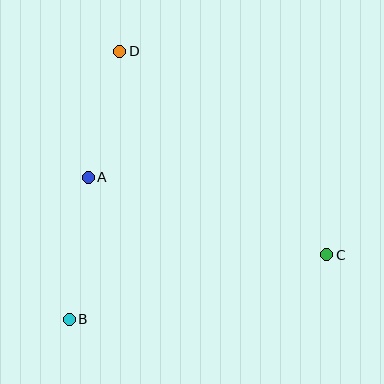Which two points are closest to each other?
Points A and D are closest to each other.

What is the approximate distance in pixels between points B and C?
The distance between B and C is approximately 265 pixels.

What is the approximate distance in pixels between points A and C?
The distance between A and C is approximately 251 pixels.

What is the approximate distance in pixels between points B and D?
The distance between B and D is approximately 273 pixels.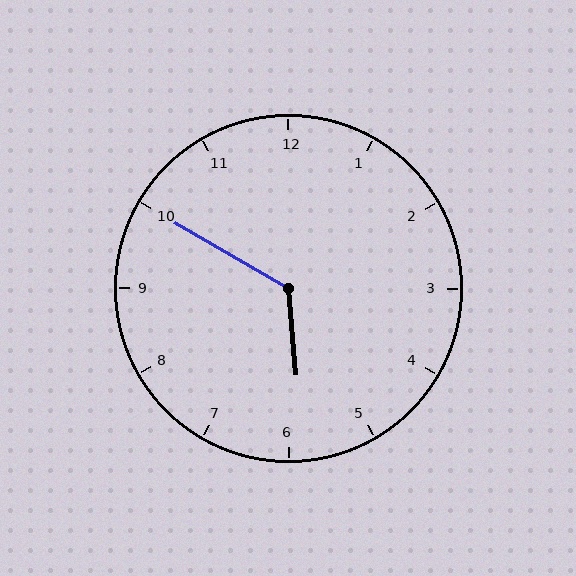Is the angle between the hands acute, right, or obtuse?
It is obtuse.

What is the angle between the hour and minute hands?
Approximately 125 degrees.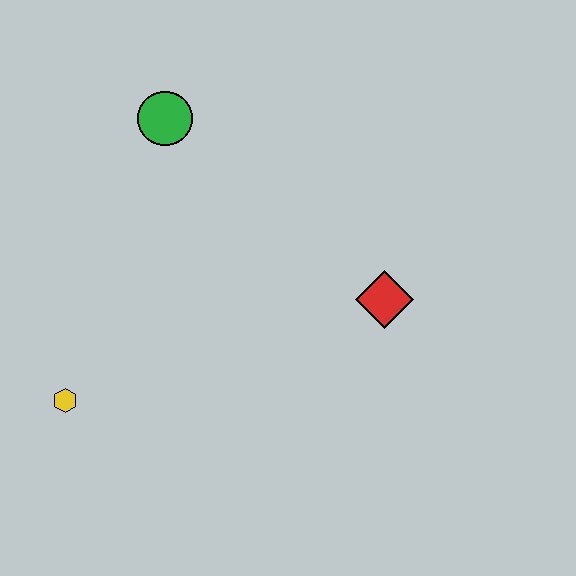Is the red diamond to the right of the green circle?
Yes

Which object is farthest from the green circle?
The yellow hexagon is farthest from the green circle.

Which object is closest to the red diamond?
The green circle is closest to the red diamond.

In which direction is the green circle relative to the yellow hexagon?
The green circle is above the yellow hexagon.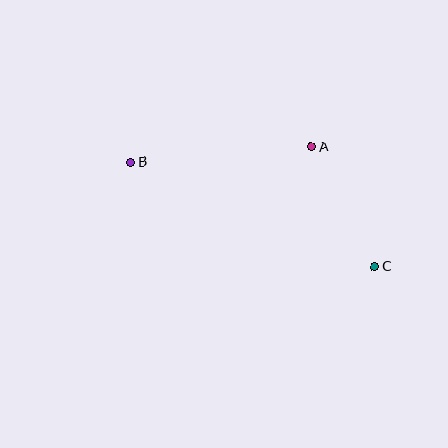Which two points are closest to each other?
Points A and C are closest to each other.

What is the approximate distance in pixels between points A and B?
The distance between A and B is approximately 181 pixels.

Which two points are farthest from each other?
Points B and C are farthest from each other.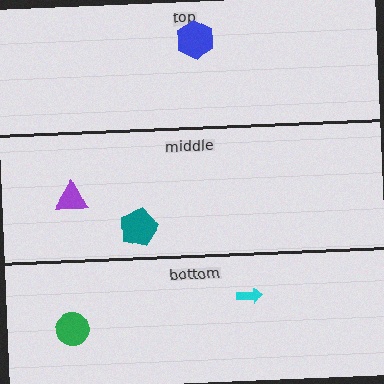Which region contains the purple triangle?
The middle region.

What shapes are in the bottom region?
The green circle, the cyan arrow.